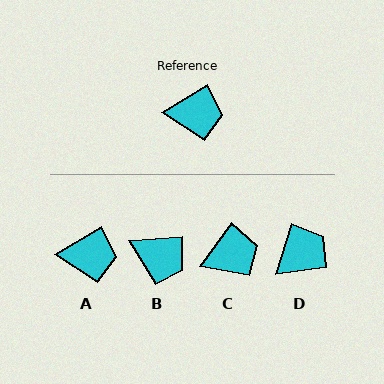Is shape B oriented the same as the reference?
No, it is off by about 26 degrees.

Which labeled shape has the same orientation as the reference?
A.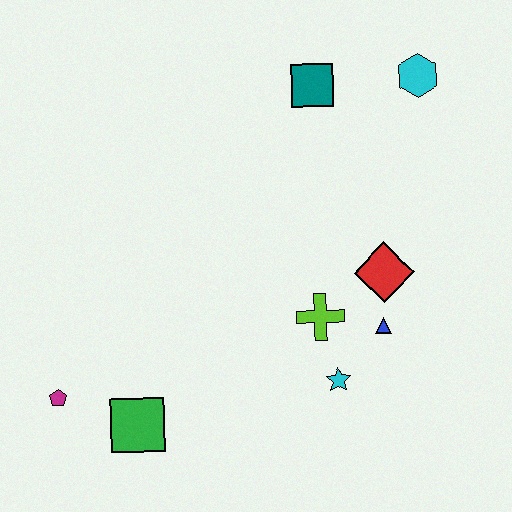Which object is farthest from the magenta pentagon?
The cyan hexagon is farthest from the magenta pentagon.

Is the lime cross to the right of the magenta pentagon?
Yes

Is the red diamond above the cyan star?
Yes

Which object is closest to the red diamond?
The blue triangle is closest to the red diamond.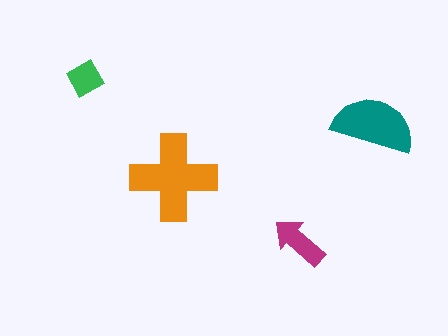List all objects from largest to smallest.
The orange cross, the teal semicircle, the magenta arrow, the green diamond.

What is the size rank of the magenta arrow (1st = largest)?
3rd.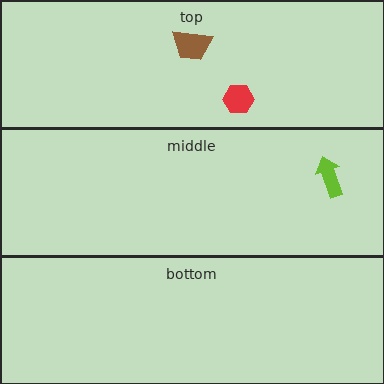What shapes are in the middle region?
The lime arrow.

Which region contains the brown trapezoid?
The top region.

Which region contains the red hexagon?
The top region.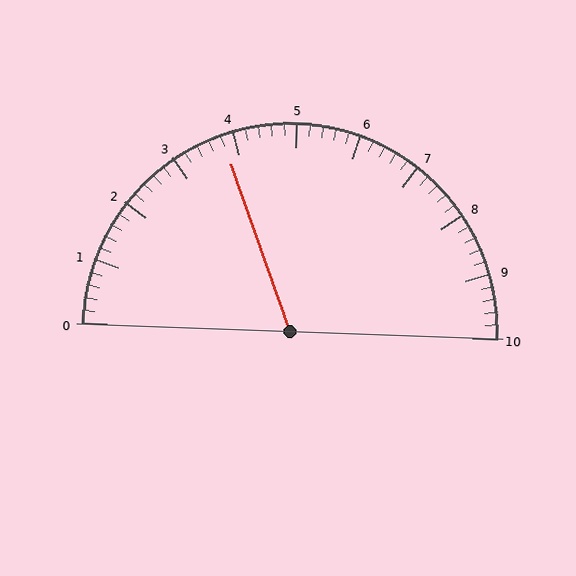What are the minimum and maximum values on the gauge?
The gauge ranges from 0 to 10.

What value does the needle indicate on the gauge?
The needle indicates approximately 3.8.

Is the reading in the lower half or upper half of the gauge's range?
The reading is in the lower half of the range (0 to 10).